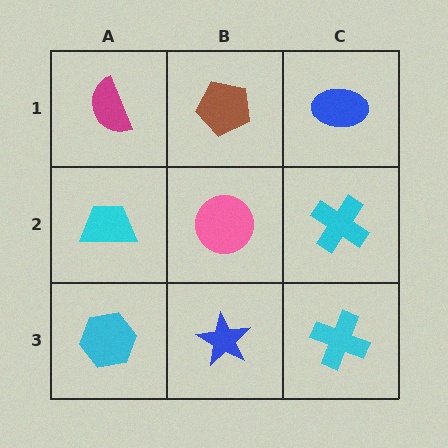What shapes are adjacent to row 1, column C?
A cyan cross (row 2, column C), a brown pentagon (row 1, column B).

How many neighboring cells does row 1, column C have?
2.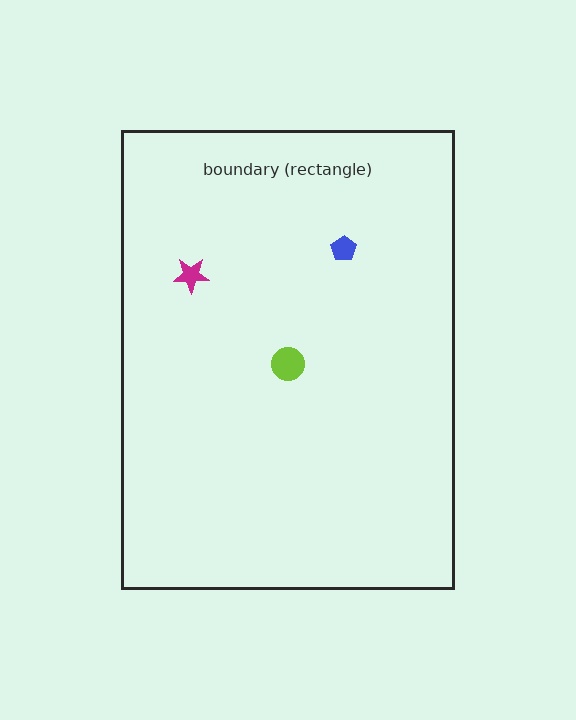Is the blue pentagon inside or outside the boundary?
Inside.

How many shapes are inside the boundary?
3 inside, 0 outside.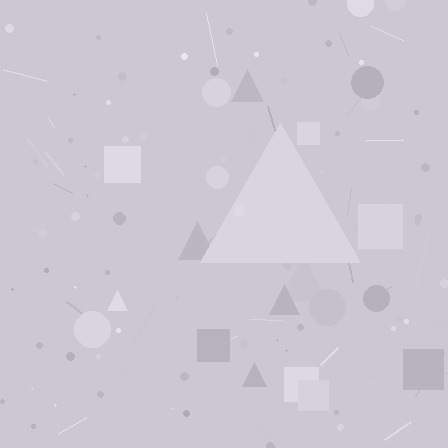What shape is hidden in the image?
A triangle is hidden in the image.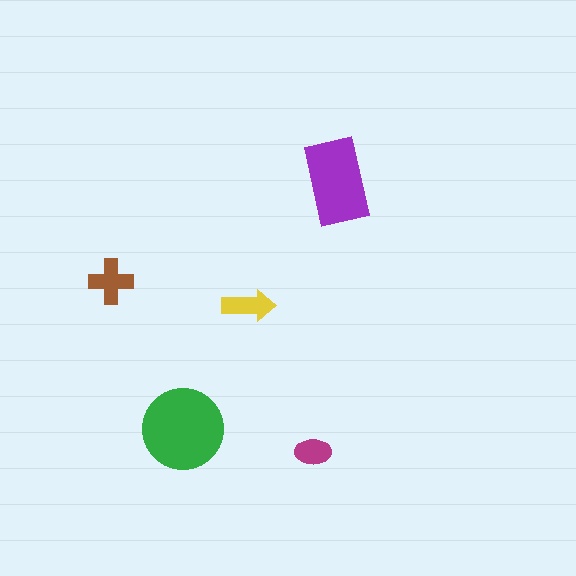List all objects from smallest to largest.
The magenta ellipse, the yellow arrow, the brown cross, the purple rectangle, the green circle.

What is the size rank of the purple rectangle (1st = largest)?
2nd.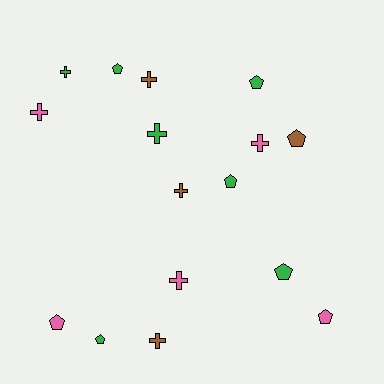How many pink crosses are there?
There are 3 pink crosses.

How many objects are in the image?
There are 16 objects.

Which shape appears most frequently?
Cross, with 8 objects.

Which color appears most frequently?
Green, with 7 objects.